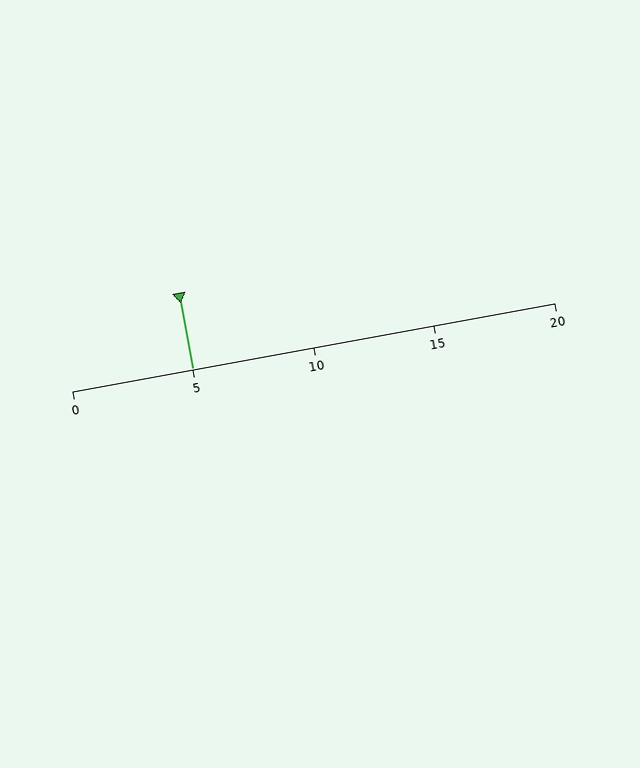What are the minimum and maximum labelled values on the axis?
The axis runs from 0 to 20.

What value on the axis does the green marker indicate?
The marker indicates approximately 5.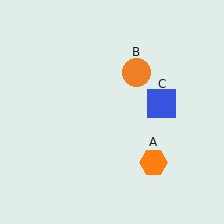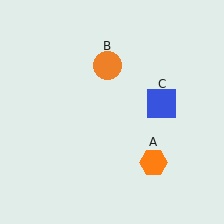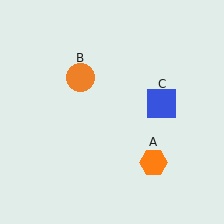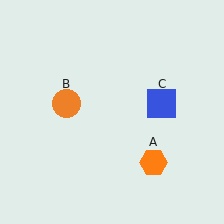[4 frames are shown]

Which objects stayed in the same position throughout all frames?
Orange hexagon (object A) and blue square (object C) remained stationary.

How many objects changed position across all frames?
1 object changed position: orange circle (object B).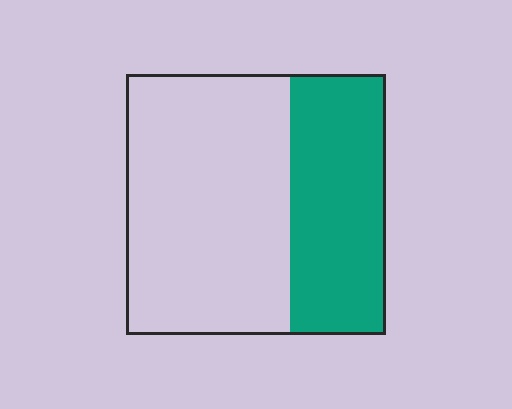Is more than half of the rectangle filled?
No.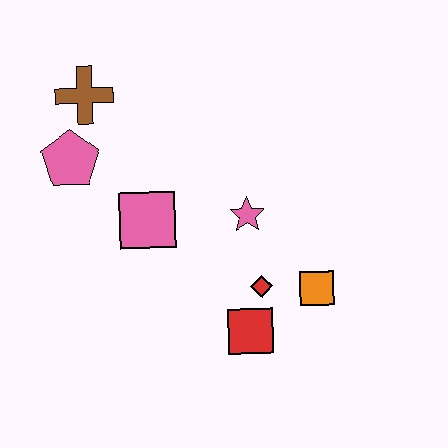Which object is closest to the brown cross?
The pink pentagon is closest to the brown cross.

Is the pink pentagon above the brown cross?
No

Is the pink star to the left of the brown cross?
No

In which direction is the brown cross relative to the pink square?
The brown cross is above the pink square.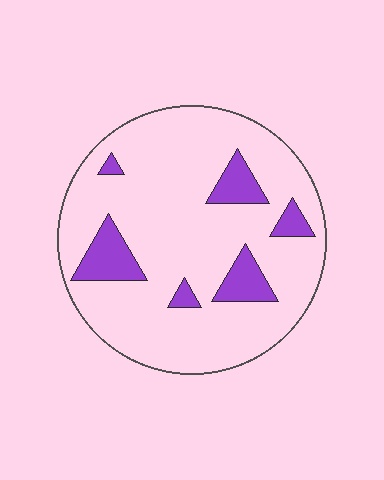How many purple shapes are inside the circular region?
6.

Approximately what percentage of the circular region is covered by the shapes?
Approximately 15%.